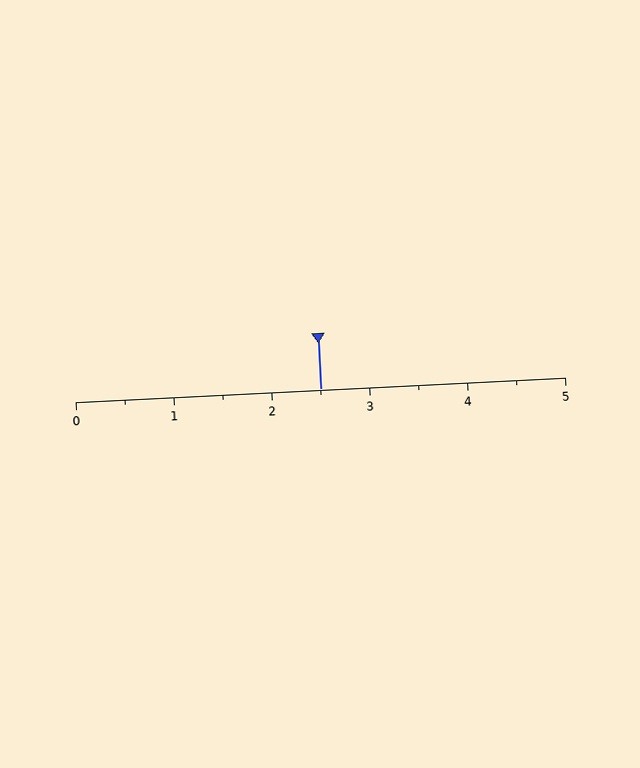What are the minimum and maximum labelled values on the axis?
The axis runs from 0 to 5.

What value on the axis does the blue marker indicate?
The marker indicates approximately 2.5.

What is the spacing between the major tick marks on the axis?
The major ticks are spaced 1 apart.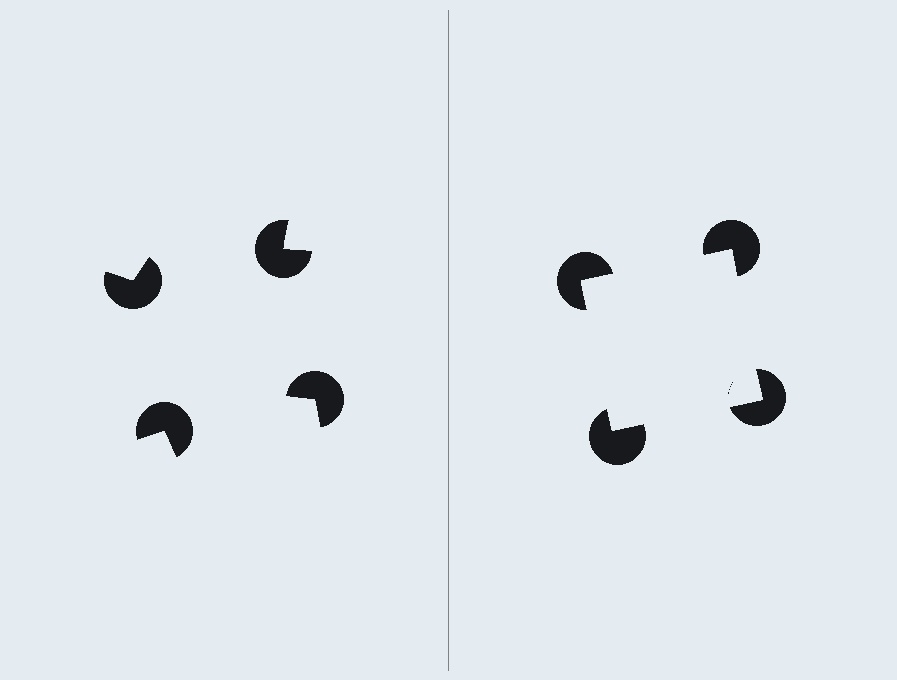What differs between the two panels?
The pac-man discs are positioned identically on both sides; only the wedge orientations differ. On the right they align to a square; on the left they are misaligned.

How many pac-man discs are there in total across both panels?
8 — 4 on each side.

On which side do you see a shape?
An illusory square appears on the right side. On the left side the wedge cuts are rotated, so no coherent shape forms.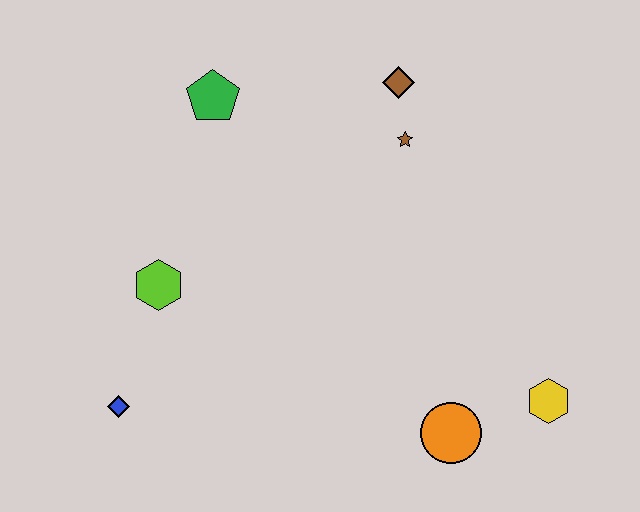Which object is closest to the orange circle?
The yellow hexagon is closest to the orange circle.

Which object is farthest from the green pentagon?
The yellow hexagon is farthest from the green pentagon.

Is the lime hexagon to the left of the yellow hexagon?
Yes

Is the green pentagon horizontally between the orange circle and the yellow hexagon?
No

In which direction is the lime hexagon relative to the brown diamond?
The lime hexagon is to the left of the brown diamond.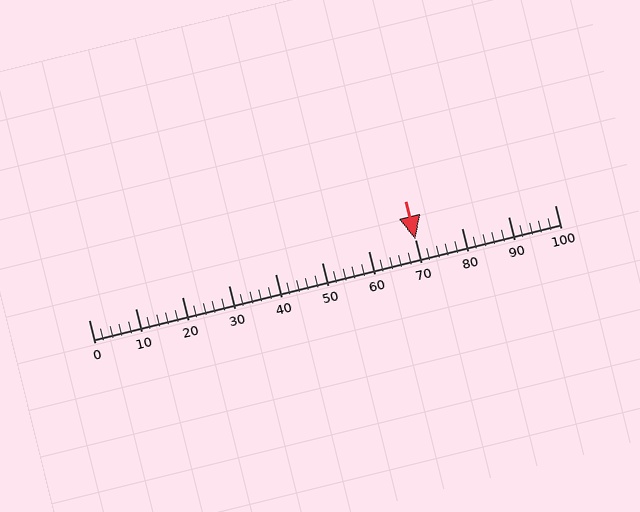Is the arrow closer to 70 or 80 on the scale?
The arrow is closer to 70.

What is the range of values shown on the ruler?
The ruler shows values from 0 to 100.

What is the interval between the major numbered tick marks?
The major tick marks are spaced 10 units apart.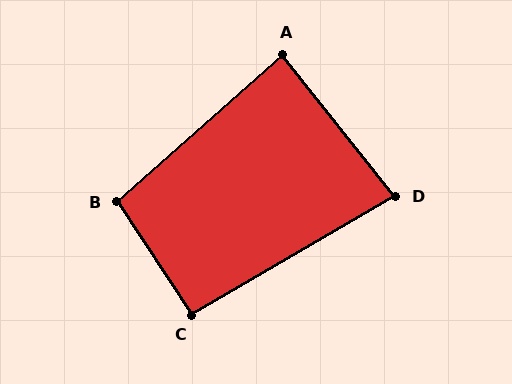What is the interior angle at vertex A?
Approximately 87 degrees (approximately right).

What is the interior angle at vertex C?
Approximately 93 degrees (approximately right).